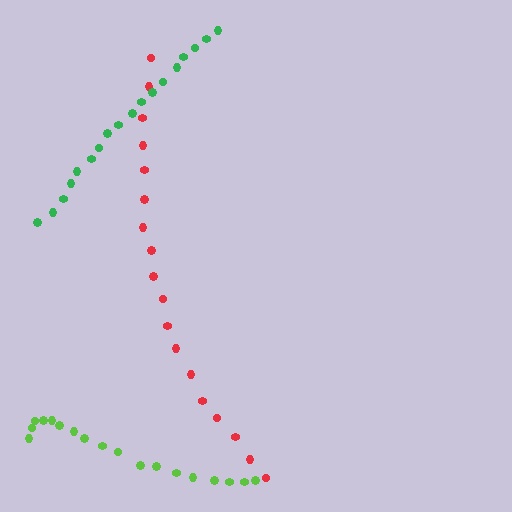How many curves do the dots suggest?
There are 3 distinct paths.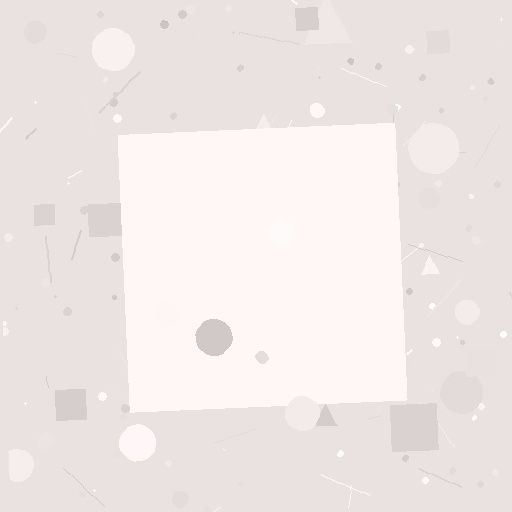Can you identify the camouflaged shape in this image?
The camouflaged shape is a square.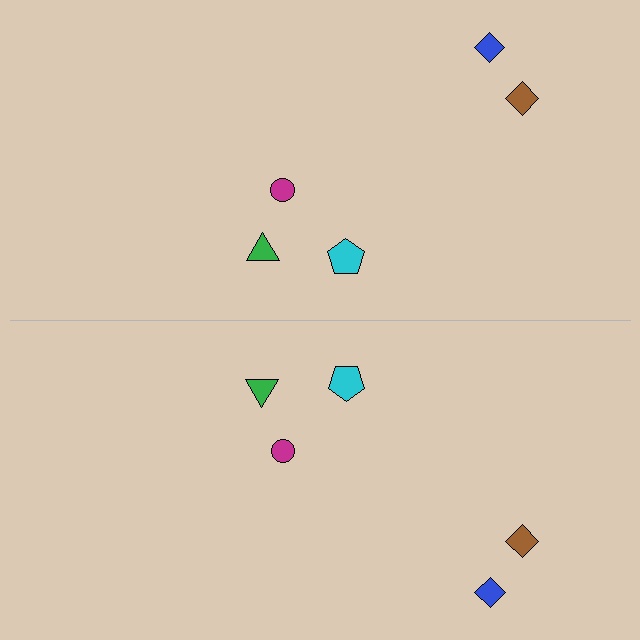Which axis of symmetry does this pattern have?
The pattern has a horizontal axis of symmetry running through the center of the image.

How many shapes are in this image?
There are 10 shapes in this image.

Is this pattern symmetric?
Yes, this pattern has bilateral (reflection) symmetry.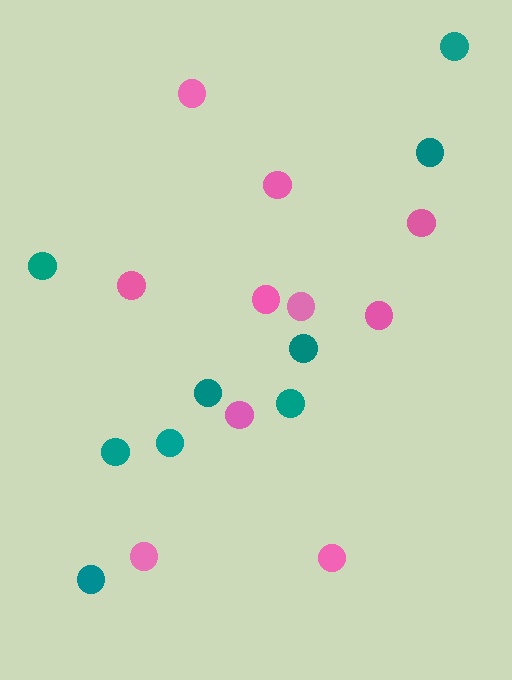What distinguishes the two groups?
There are 2 groups: one group of teal circles (9) and one group of pink circles (10).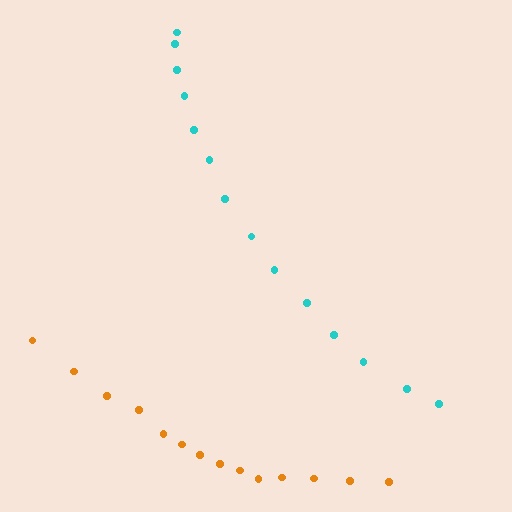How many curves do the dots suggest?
There are 2 distinct paths.